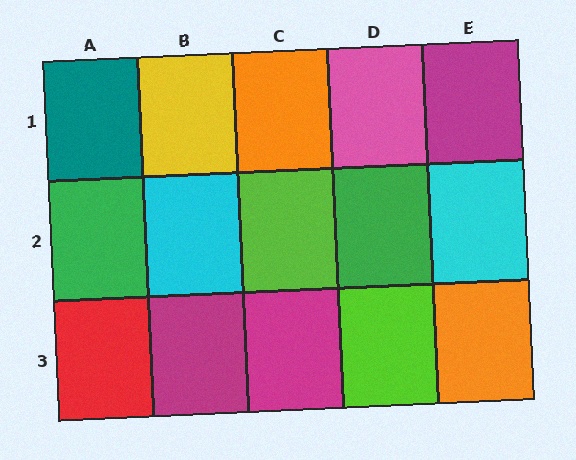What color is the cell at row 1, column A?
Teal.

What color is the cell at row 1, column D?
Pink.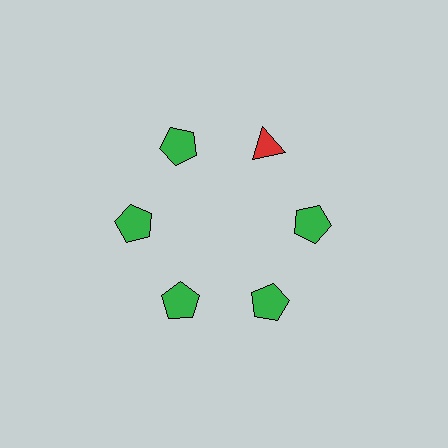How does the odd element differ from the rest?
It differs in both color (red instead of green) and shape (triangle instead of pentagon).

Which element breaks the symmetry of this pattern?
The red triangle at roughly the 1 o'clock position breaks the symmetry. All other shapes are green pentagons.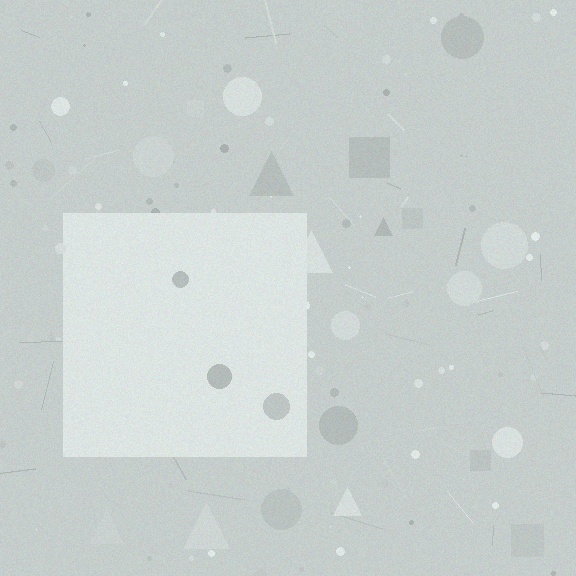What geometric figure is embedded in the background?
A square is embedded in the background.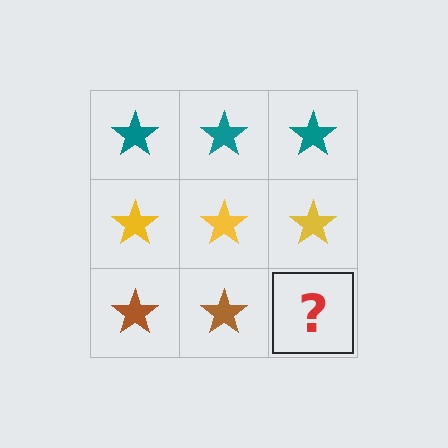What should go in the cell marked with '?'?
The missing cell should contain a brown star.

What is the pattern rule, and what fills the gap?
The rule is that each row has a consistent color. The gap should be filled with a brown star.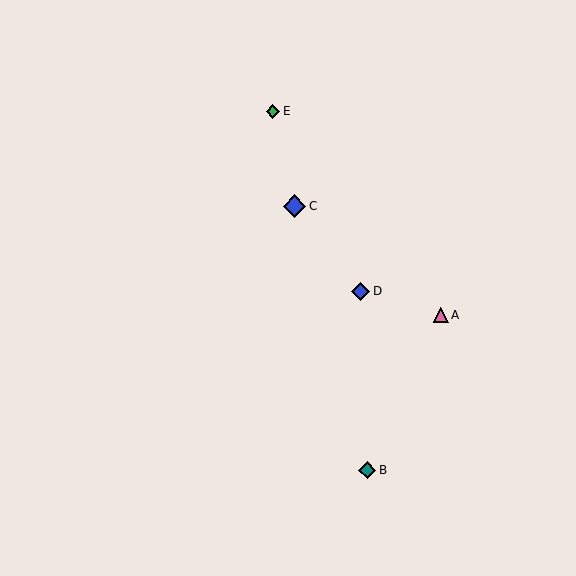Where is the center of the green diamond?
The center of the green diamond is at (273, 111).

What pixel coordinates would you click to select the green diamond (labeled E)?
Click at (273, 111) to select the green diamond E.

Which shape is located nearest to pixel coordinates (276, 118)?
The green diamond (labeled E) at (273, 111) is nearest to that location.